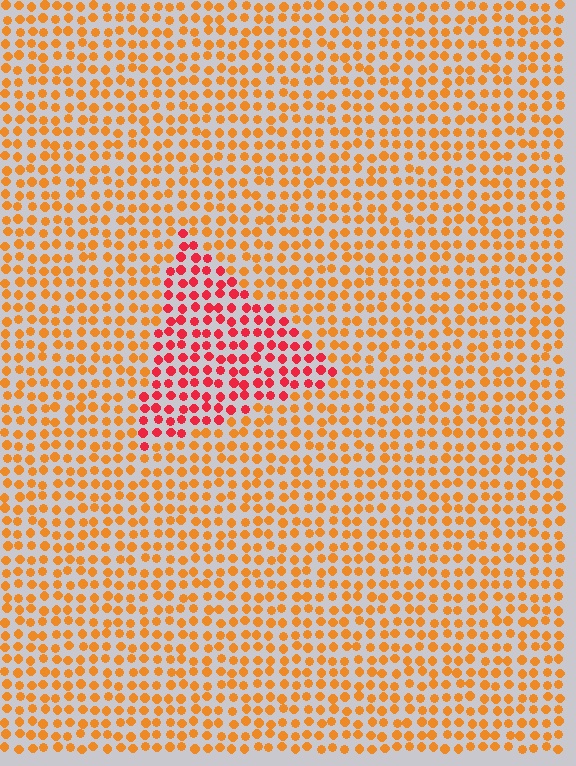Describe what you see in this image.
The image is filled with small orange elements in a uniform arrangement. A triangle-shaped region is visible where the elements are tinted to a slightly different hue, forming a subtle color boundary.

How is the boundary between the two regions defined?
The boundary is defined purely by a slight shift in hue (about 38 degrees). Spacing, size, and orientation are identical on both sides.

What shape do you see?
I see a triangle.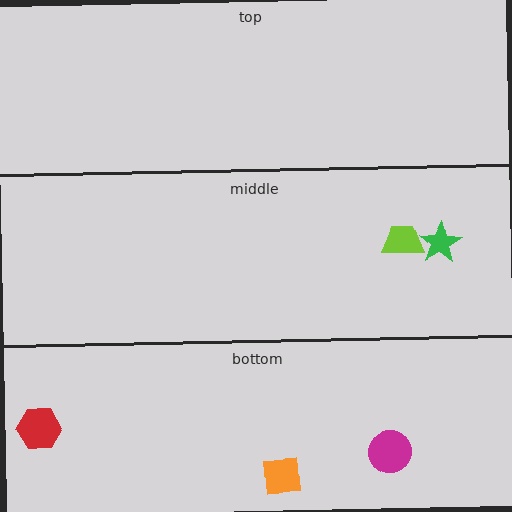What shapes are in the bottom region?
The magenta circle, the red hexagon, the orange square.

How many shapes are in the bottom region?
3.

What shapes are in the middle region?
The lime trapezoid, the green star.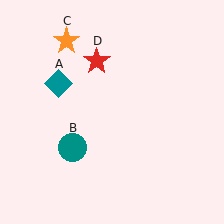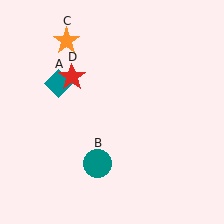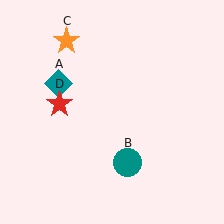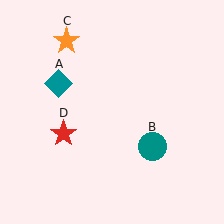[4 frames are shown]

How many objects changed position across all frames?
2 objects changed position: teal circle (object B), red star (object D).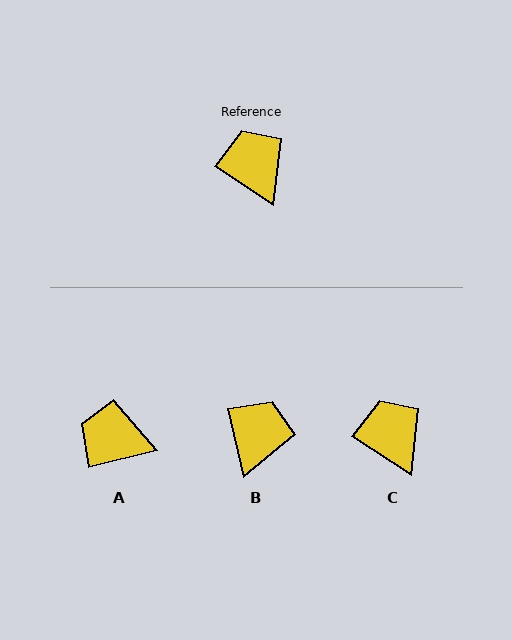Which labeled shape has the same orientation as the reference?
C.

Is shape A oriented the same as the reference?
No, it is off by about 47 degrees.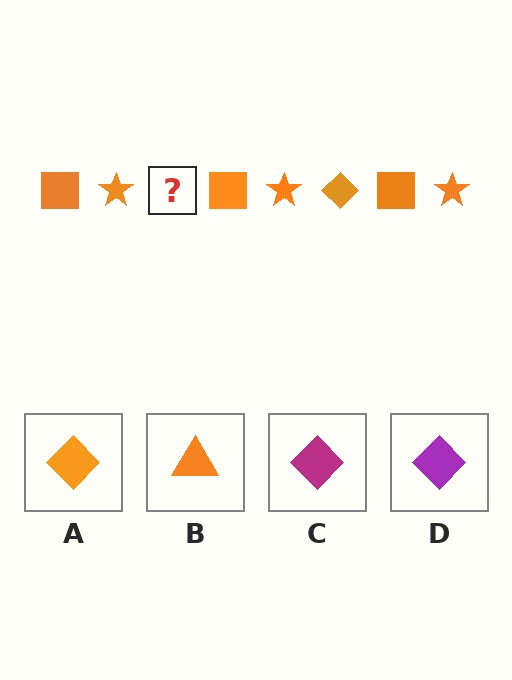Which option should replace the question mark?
Option A.